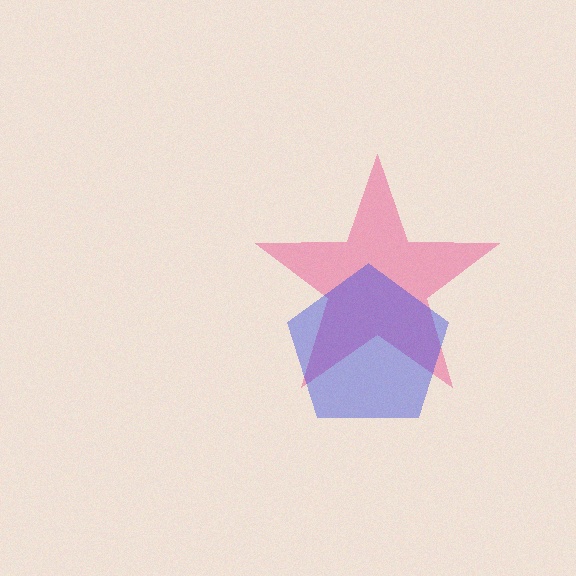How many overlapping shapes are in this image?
There are 2 overlapping shapes in the image.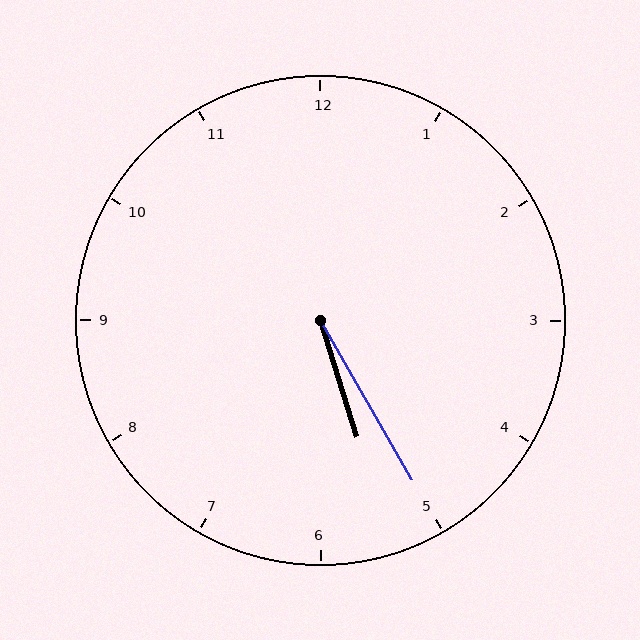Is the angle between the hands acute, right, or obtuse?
It is acute.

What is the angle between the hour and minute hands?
Approximately 12 degrees.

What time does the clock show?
5:25.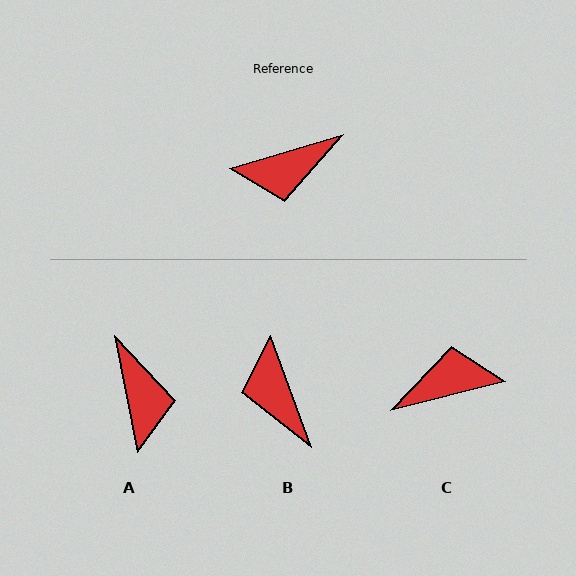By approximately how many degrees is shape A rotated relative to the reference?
Approximately 85 degrees counter-clockwise.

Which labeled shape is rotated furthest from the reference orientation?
C, about 178 degrees away.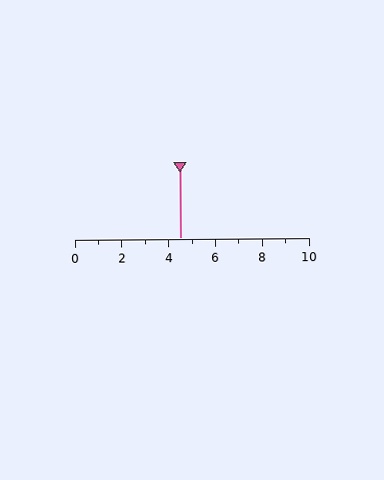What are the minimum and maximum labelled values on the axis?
The axis runs from 0 to 10.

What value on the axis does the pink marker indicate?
The marker indicates approximately 4.5.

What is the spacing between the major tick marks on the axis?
The major ticks are spaced 2 apart.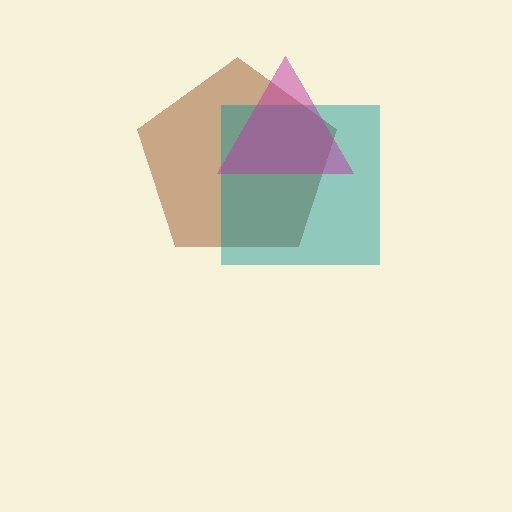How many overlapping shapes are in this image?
There are 3 overlapping shapes in the image.